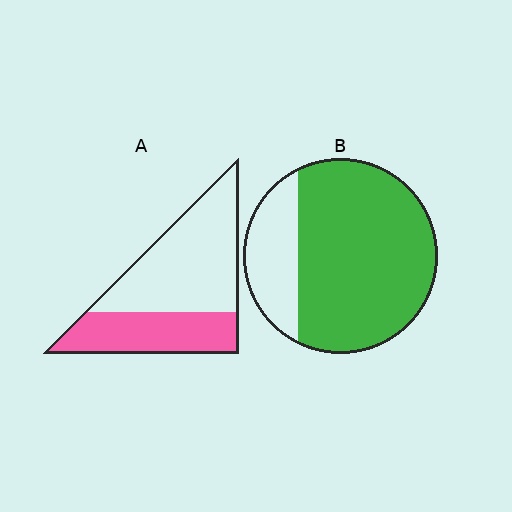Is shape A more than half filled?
No.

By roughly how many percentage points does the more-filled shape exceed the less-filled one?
By roughly 40 percentage points (B over A).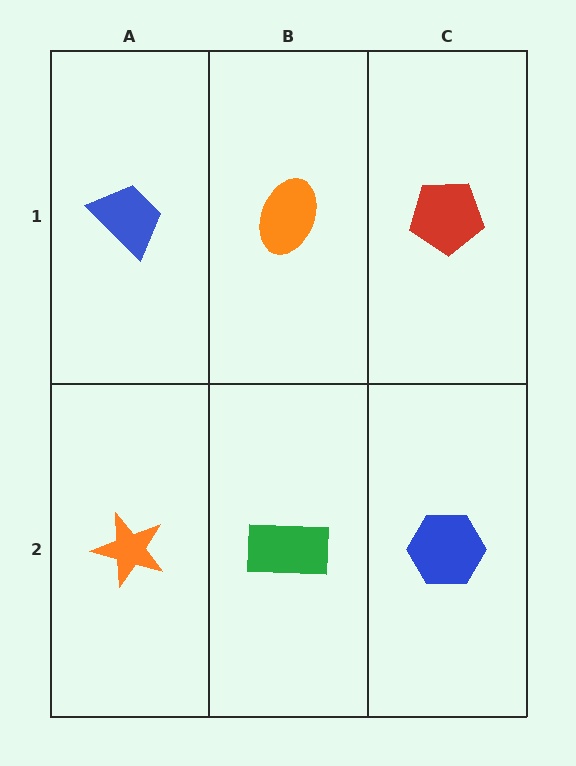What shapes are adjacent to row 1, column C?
A blue hexagon (row 2, column C), an orange ellipse (row 1, column B).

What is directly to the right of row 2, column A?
A green rectangle.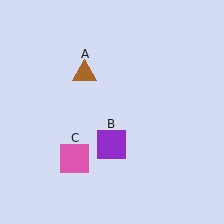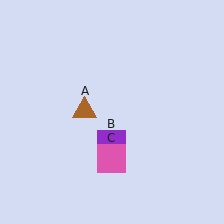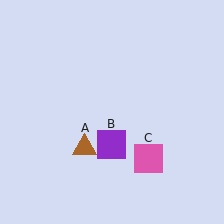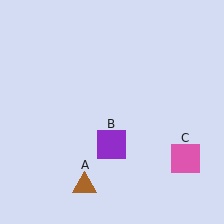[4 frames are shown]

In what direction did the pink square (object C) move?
The pink square (object C) moved right.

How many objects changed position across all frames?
2 objects changed position: brown triangle (object A), pink square (object C).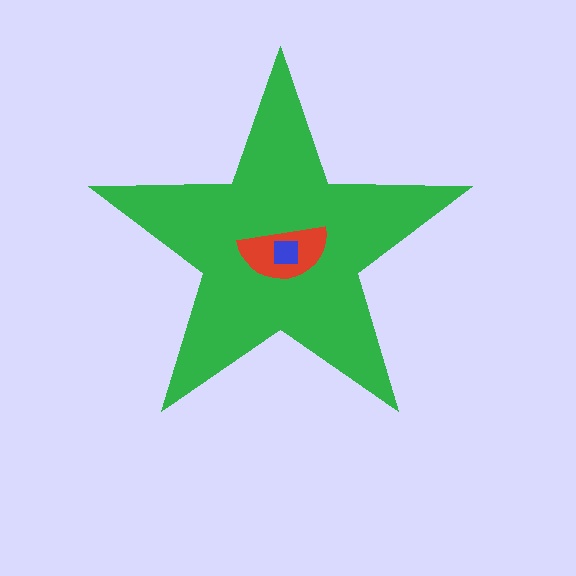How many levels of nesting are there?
3.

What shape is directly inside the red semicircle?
The blue square.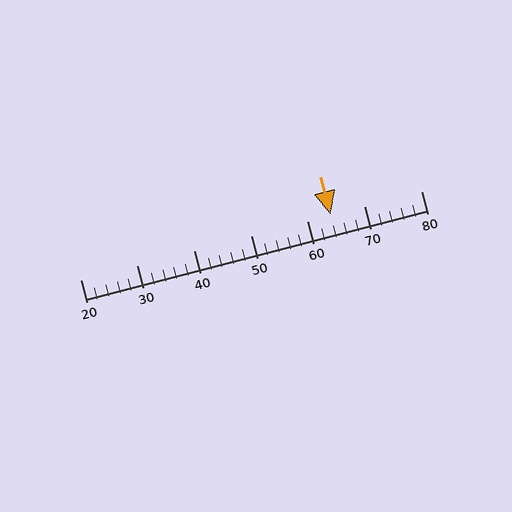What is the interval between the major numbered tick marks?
The major tick marks are spaced 10 units apart.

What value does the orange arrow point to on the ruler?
The orange arrow points to approximately 64.